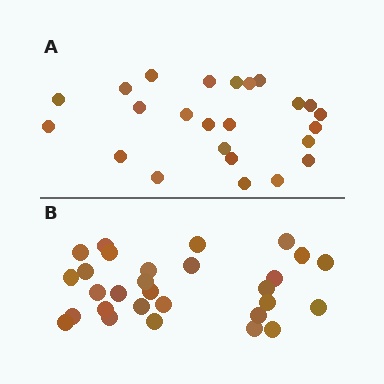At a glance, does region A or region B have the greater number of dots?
Region B (the bottom region) has more dots.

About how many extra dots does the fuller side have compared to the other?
Region B has about 5 more dots than region A.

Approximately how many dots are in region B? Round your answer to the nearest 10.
About 30 dots. (The exact count is 29, which rounds to 30.)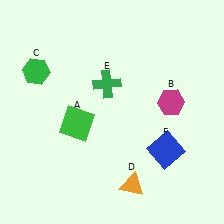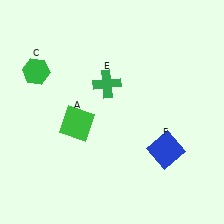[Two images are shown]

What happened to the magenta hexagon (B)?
The magenta hexagon (B) was removed in Image 2. It was in the top-right area of Image 1.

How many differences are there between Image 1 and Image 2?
There are 2 differences between the two images.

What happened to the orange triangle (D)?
The orange triangle (D) was removed in Image 2. It was in the bottom-right area of Image 1.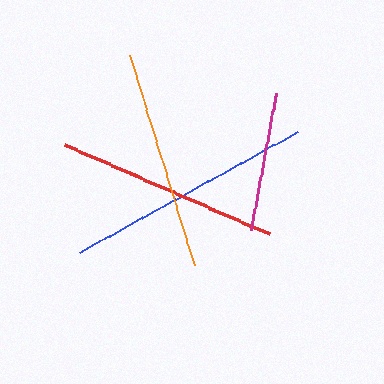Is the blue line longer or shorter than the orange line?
The blue line is longer than the orange line.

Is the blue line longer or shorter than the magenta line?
The blue line is longer than the magenta line.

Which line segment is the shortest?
The magenta line is the shortest at approximately 140 pixels.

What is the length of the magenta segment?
The magenta segment is approximately 140 pixels long.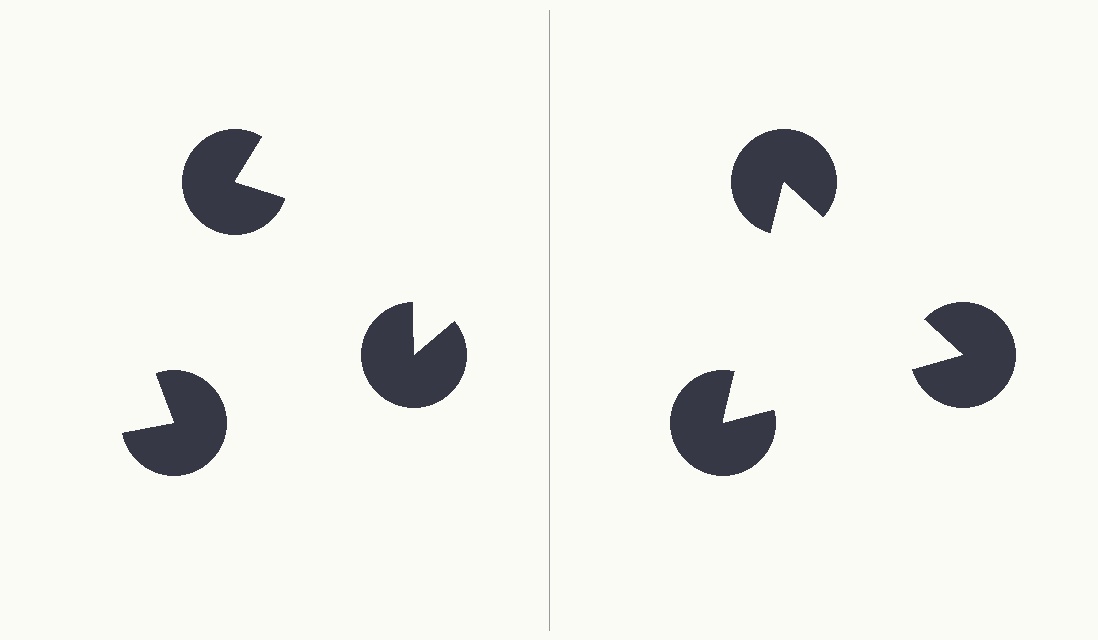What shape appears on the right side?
An illusory triangle.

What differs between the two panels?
The pac-man discs are positioned identically on both sides; only the wedge orientations differ. On the right they align to a triangle; on the left they are misaligned.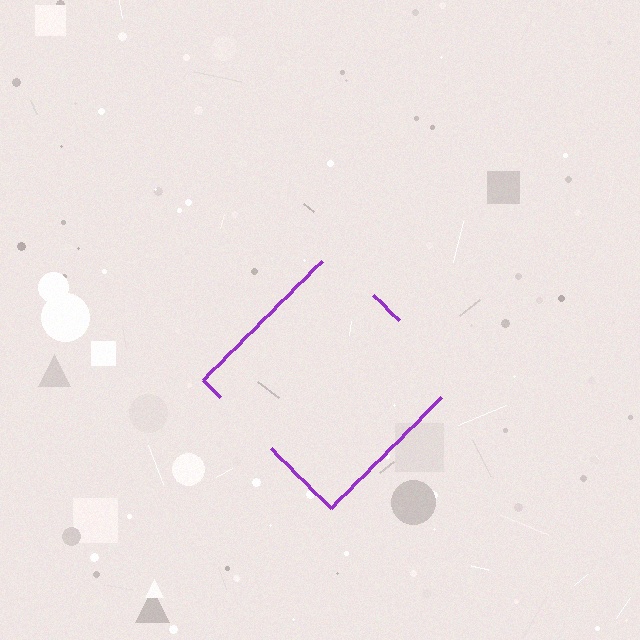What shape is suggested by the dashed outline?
The dashed outline suggests a diamond.